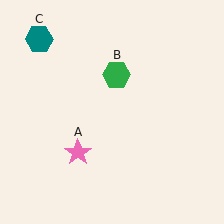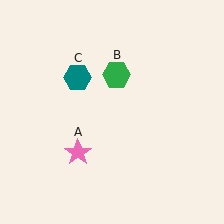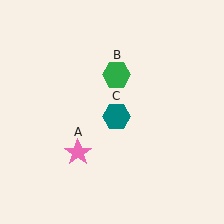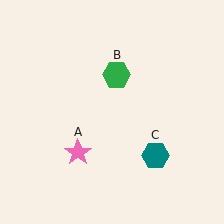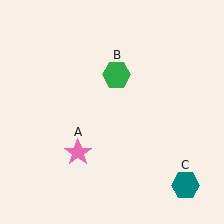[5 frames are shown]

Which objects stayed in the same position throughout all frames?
Pink star (object A) and green hexagon (object B) remained stationary.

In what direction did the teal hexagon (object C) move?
The teal hexagon (object C) moved down and to the right.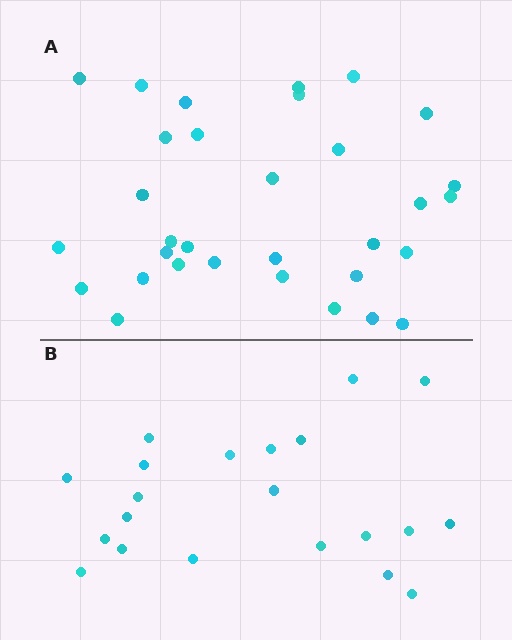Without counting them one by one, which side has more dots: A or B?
Region A (the top region) has more dots.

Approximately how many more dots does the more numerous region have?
Region A has roughly 12 or so more dots than region B.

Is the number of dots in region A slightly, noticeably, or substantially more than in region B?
Region A has substantially more. The ratio is roughly 1.5 to 1.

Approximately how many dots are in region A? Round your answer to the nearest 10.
About 30 dots. (The exact count is 32, which rounds to 30.)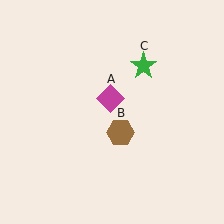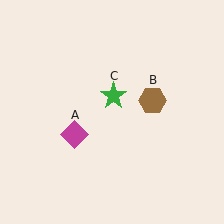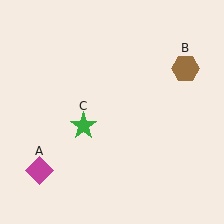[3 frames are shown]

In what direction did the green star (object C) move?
The green star (object C) moved down and to the left.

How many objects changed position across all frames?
3 objects changed position: magenta diamond (object A), brown hexagon (object B), green star (object C).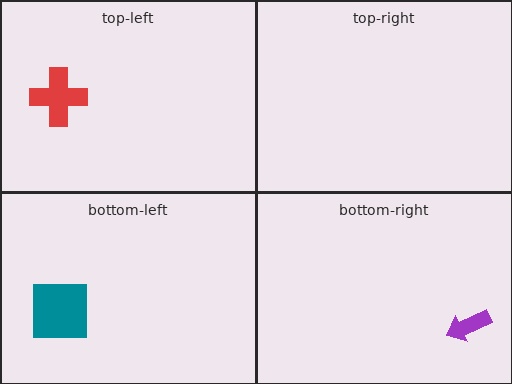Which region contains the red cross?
The top-left region.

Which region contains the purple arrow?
The bottom-right region.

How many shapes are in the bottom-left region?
1.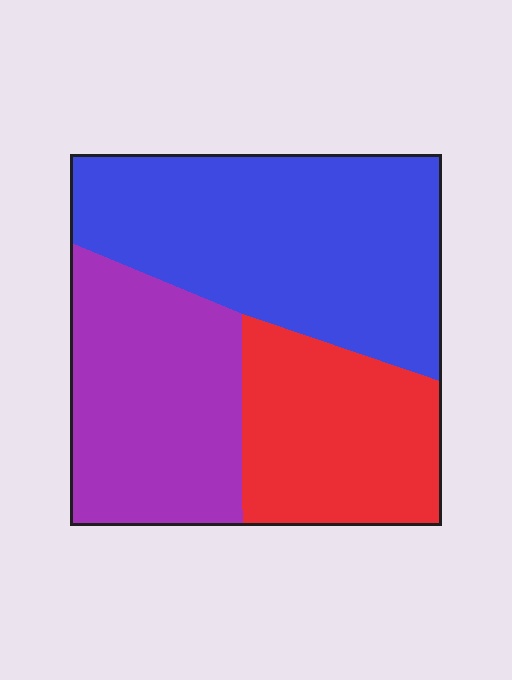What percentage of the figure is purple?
Purple takes up about one third (1/3) of the figure.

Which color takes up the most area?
Blue, at roughly 45%.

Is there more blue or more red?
Blue.